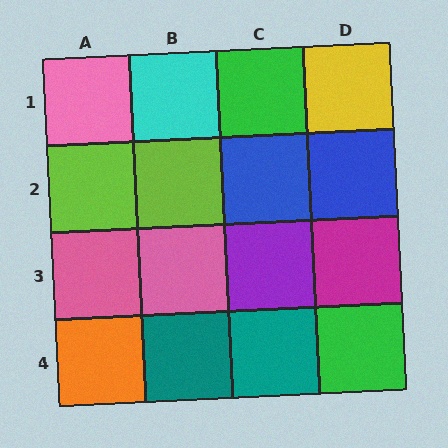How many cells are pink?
3 cells are pink.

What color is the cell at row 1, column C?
Green.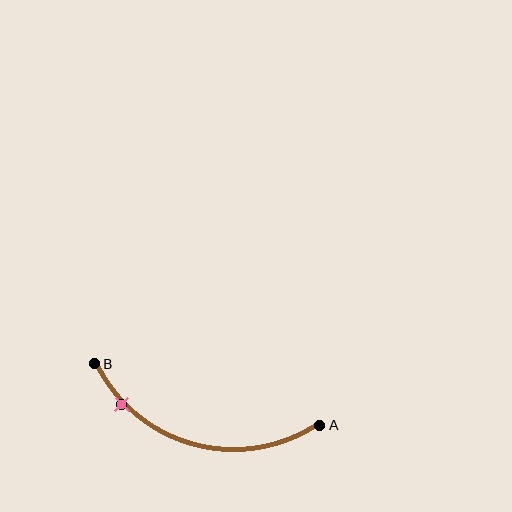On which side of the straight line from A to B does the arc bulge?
The arc bulges below the straight line connecting A and B.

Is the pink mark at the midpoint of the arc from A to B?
No. The pink mark lies on the arc but is closer to endpoint B. The arc midpoint would be at the point on the curve equidistant along the arc from both A and B.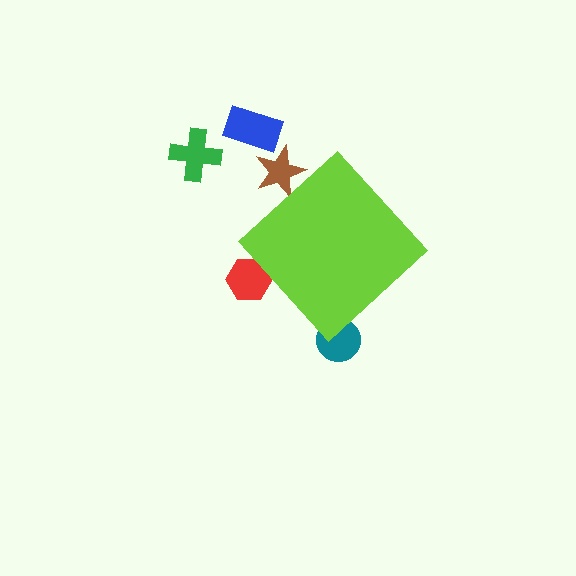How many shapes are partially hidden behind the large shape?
3 shapes are partially hidden.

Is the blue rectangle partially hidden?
No, the blue rectangle is fully visible.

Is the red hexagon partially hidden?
Yes, the red hexagon is partially hidden behind the lime diamond.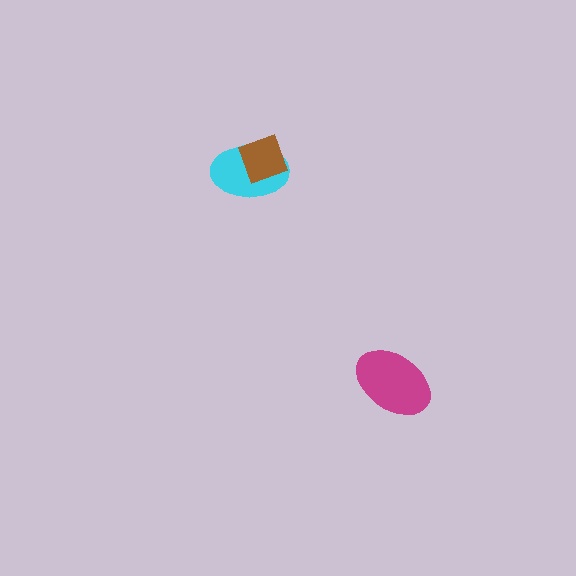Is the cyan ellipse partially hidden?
Yes, it is partially covered by another shape.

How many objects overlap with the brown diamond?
1 object overlaps with the brown diamond.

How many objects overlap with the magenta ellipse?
0 objects overlap with the magenta ellipse.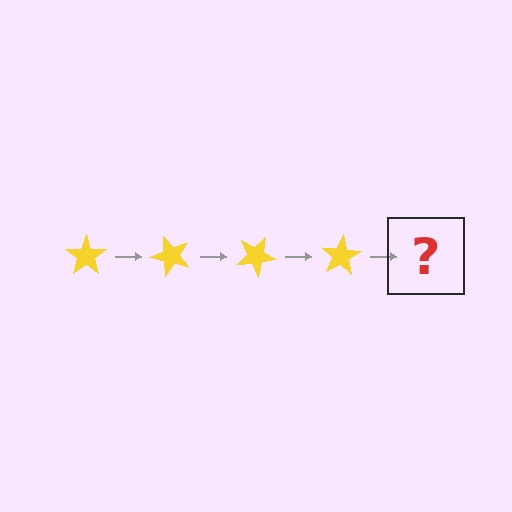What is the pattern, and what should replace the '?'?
The pattern is that the star rotates 50 degrees each step. The '?' should be a yellow star rotated 200 degrees.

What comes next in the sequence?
The next element should be a yellow star rotated 200 degrees.